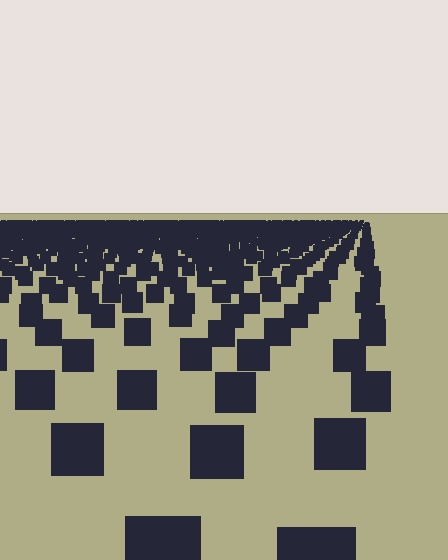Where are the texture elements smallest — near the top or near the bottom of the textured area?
Near the top.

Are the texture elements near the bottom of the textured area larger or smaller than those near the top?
Larger. Near the bottom, elements are closer to the viewer and appear at a bigger on-screen size.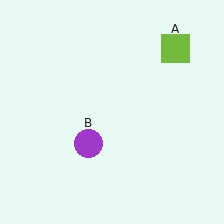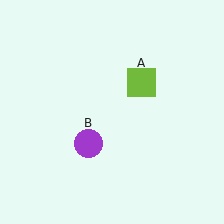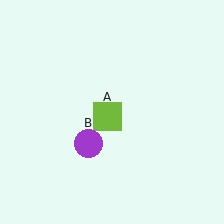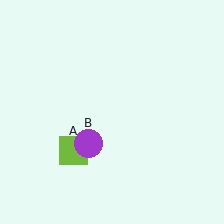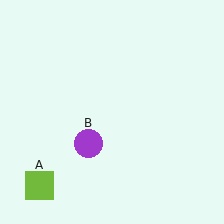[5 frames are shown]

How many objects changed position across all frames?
1 object changed position: lime square (object A).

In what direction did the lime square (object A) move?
The lime square (object A) moved down and to the left.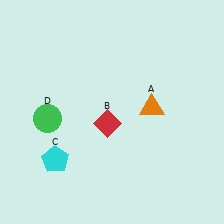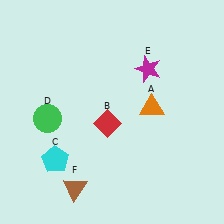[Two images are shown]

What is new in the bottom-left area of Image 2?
A brown triangle (F) was added in the bottom-left area of Image 2.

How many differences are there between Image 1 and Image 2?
There are 2 differences between the two images.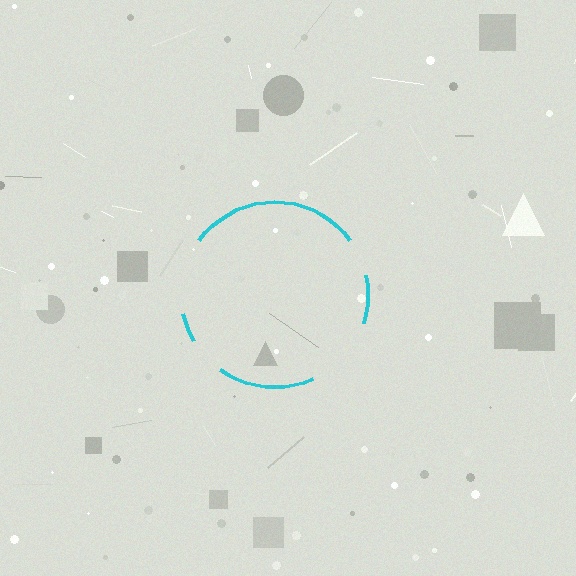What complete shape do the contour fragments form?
The contour fragments form a circle.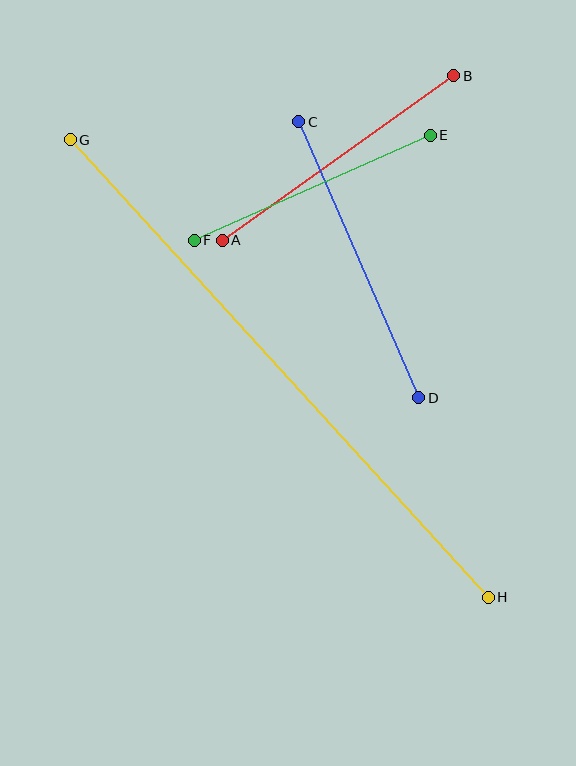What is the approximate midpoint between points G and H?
The midpoint is at approximately (279, 368) pixels.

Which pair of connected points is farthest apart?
Points G and H are farthest apart.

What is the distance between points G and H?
The distance is approximately 620 pixels.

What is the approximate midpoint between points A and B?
The midpoint is at approximately (338, 158) pixels.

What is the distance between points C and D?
The distance is approximately 301 pixels.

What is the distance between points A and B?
The distance is approximately 284 pixels.